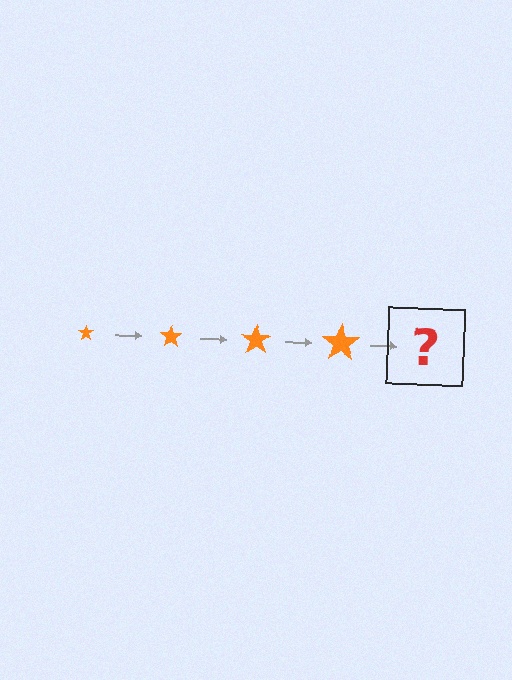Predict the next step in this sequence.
The next step is an orange star, larger than the previous one.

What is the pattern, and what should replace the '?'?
The pattern is that the star gets progressively larger each step. The '?' should be an orange star, larger than the previous one.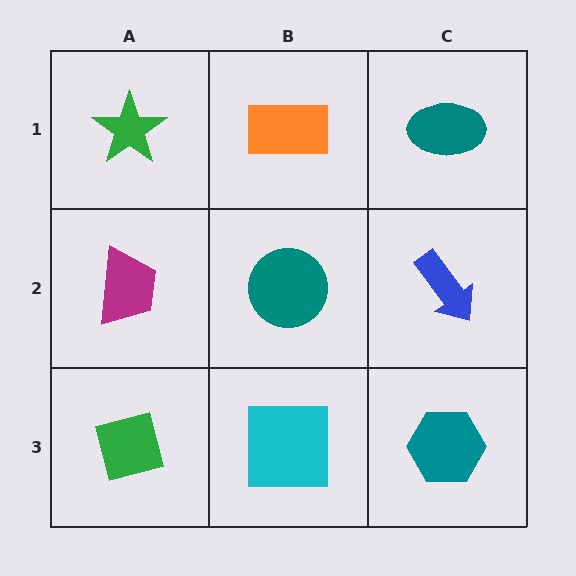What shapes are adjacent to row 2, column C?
A teal ellipse (row 1, column C), a teal hexagon (row 3, column C), a teal circle (row 2, column B).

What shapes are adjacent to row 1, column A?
A magenta trapezoid (row 2, column A), an orange rectangle (row 1, column B).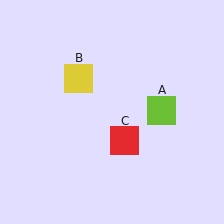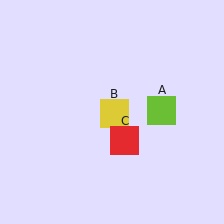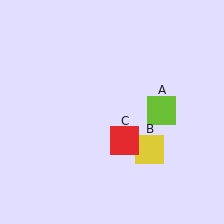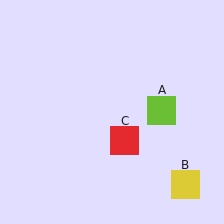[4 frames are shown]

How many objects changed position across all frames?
1 object changed position: yellow square (object B).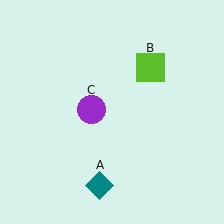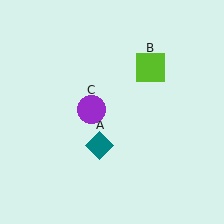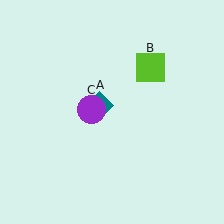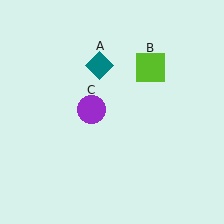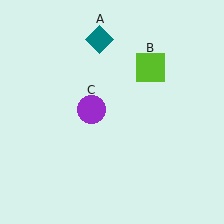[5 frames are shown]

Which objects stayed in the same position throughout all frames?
Lime square (object B) and purple circle (object C) remained stationary.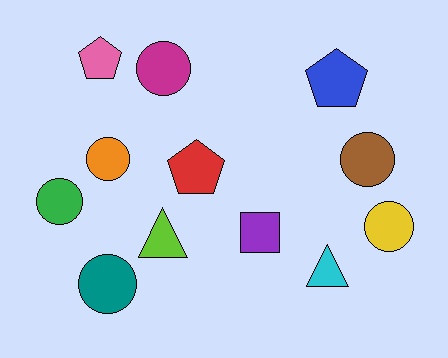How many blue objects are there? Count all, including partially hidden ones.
There is 1 blue object.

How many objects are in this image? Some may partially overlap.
There are 12 objects.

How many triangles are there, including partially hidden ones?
There are 2 triangles.